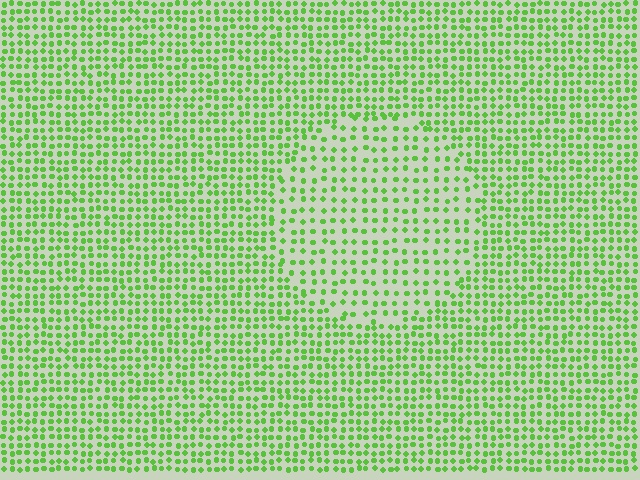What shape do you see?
I see a circle.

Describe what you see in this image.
The image contains small lime elements arranged at two different densities. A circle-shaped region is visible where the elements are less densely packed than the surrounding area.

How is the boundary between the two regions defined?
The boundary is defined by a change in element density (approximately 1.7x ratio). All elements are the same color, size, and shape.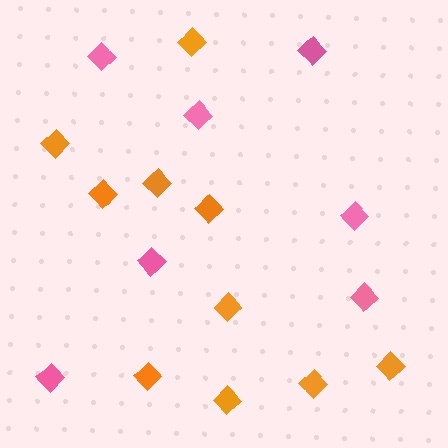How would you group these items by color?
There are 2 groups: one group of pink diamonds (7) and one group of orange diamonds (10).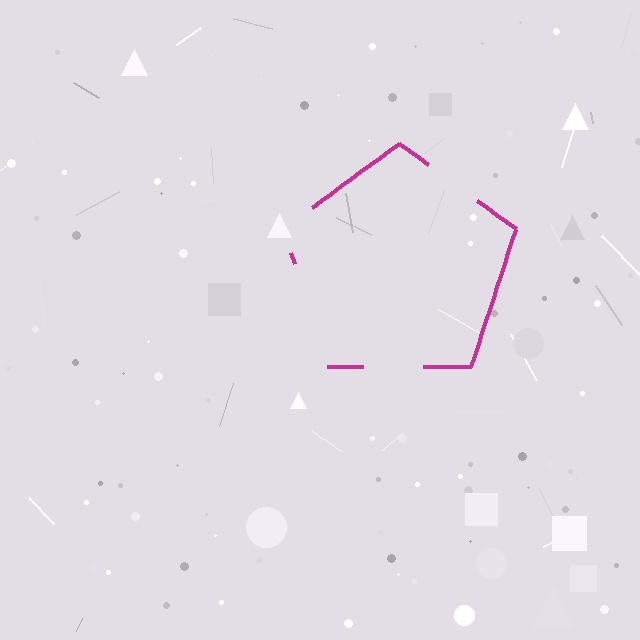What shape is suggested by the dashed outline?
The dashed outline suggests a pentagon.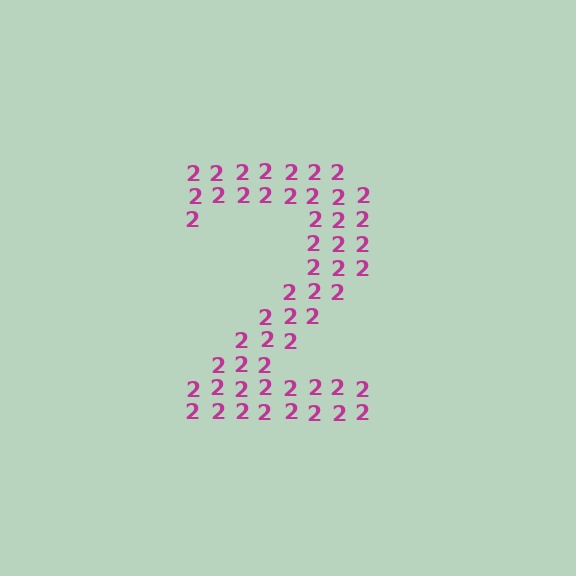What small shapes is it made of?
It is made of small digit 2's.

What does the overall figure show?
The overall figure shows the digit 2.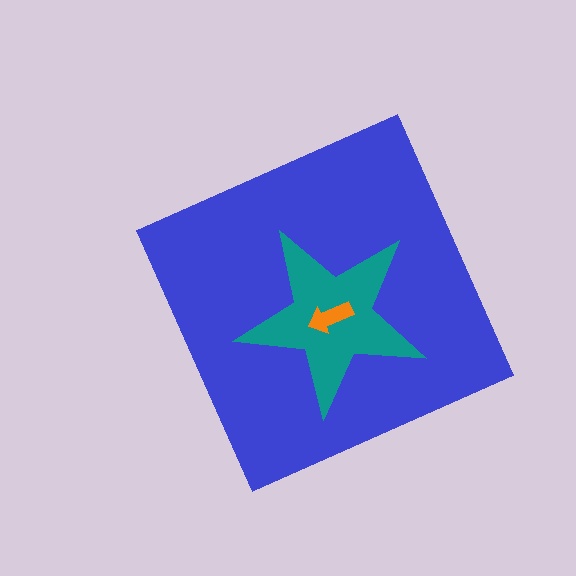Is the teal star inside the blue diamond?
Yes.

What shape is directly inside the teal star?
The orange arrow.